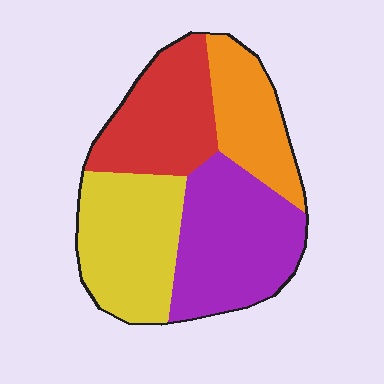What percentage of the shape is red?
Red takes up about one quarter (1/4) of the shape.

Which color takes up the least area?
Orange, at roughly 20%.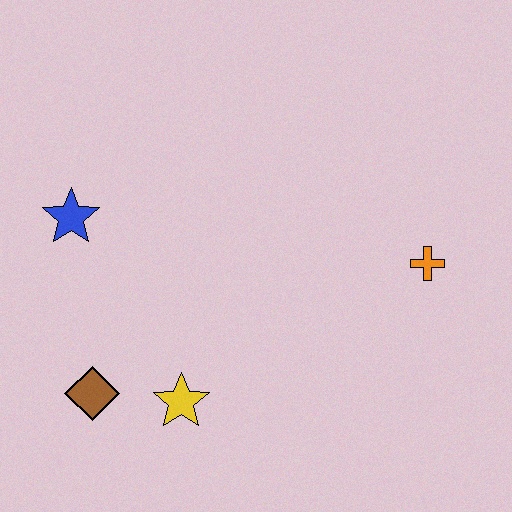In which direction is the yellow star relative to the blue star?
The yellow star is below the blue star.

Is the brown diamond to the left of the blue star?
No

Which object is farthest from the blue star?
The orange cross is farthest from the blue star.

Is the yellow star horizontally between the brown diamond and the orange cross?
Yes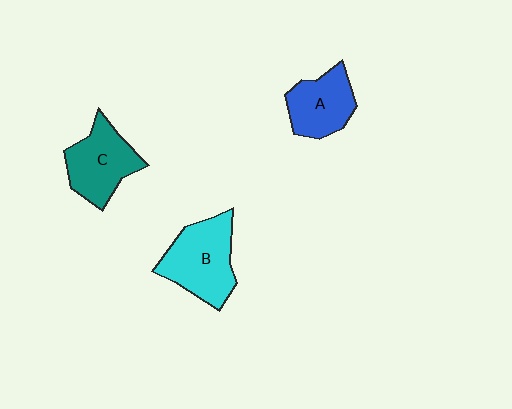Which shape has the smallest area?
Shape A (blue).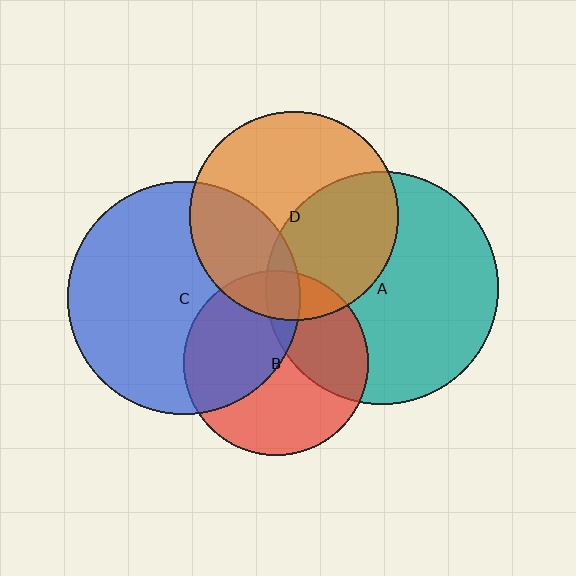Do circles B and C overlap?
Yes.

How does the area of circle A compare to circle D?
Approximately 1.2 times.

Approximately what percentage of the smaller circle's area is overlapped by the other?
Approximately 45%.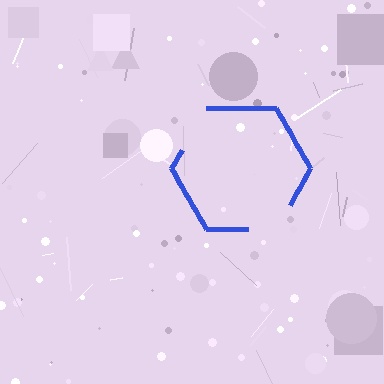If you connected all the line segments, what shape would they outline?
They would outline a hexagon.